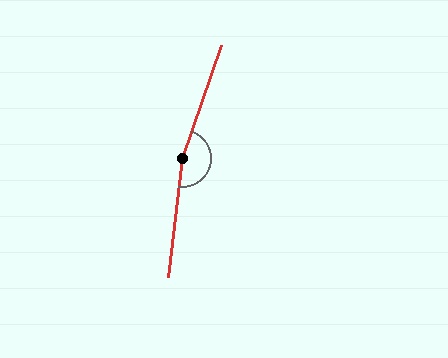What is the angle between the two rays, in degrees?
Approximately 168 degrees.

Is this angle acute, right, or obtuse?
It is obtuse.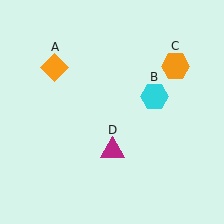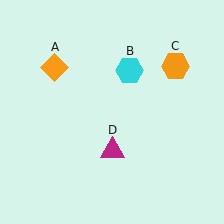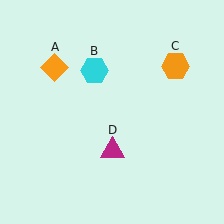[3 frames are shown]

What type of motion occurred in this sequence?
The cyan hexagon (object B) rotated counterclockwise around the center of the scene.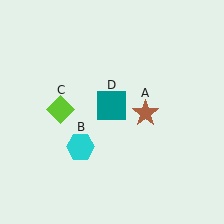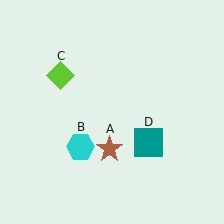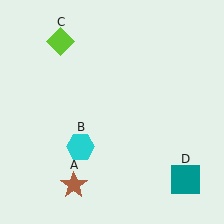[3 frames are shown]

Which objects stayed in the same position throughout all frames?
Cyan hexagon (object B) remained stationary.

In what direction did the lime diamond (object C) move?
The lime diamond (object C) moved up.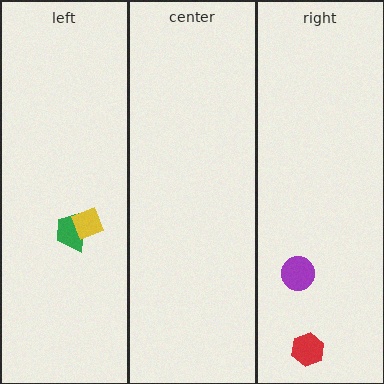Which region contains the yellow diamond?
The left region.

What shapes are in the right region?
The purple circle, the red hexagon.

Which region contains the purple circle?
The right region.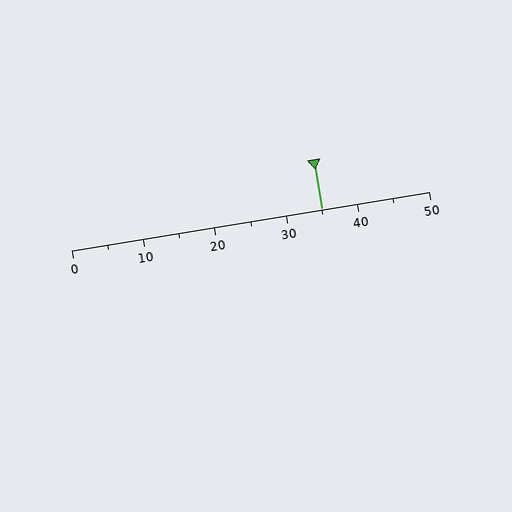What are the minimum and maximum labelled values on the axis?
The axis runs from 0 to 50.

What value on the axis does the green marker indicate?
The marker indicates approximately 35.